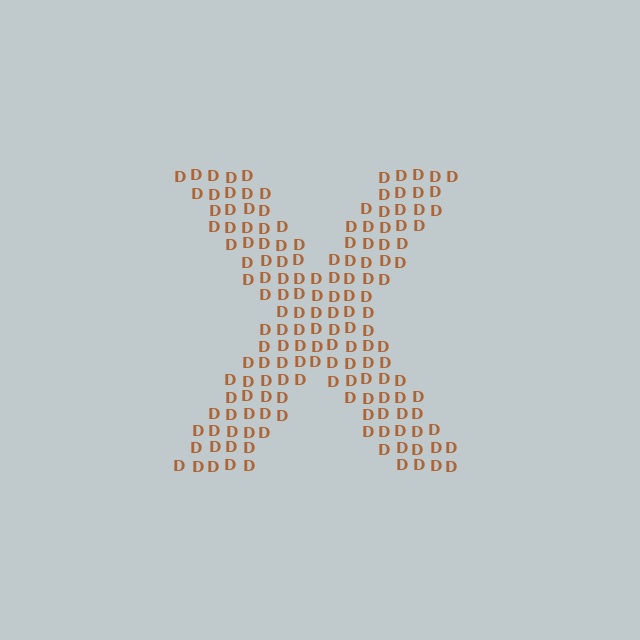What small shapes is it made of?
It is made of small letter D's.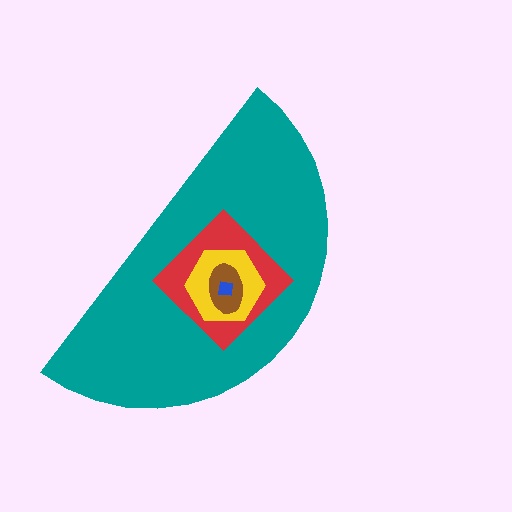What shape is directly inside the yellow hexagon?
The brown ellipse.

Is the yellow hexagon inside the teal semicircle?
Yes.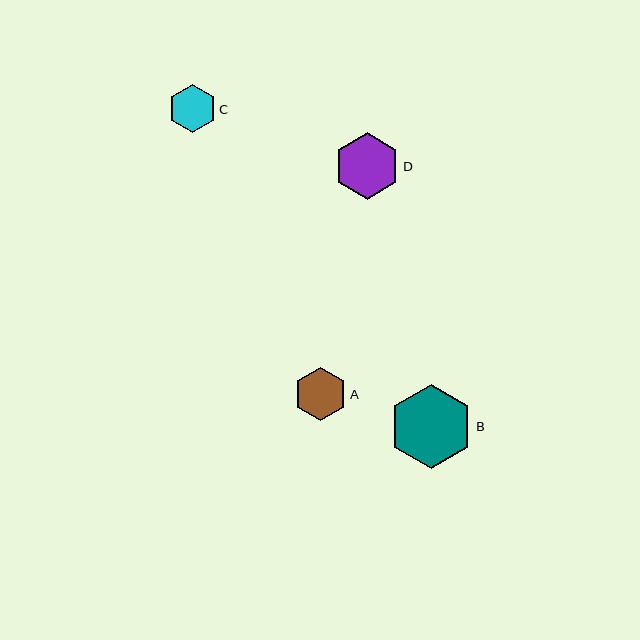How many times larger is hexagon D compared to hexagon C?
Hexagon D is approximately 1.4 times the size of hexagon C.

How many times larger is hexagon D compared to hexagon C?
Hexagon D is approximately 1.4 times the size of hexagon C.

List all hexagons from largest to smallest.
From largest to smallest: B, D, A, C.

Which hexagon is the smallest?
Hexagon C is the smallest with a size of approximately 48 pixels.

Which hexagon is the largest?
Hexagon B is the largest with a size of approximately 84 pixels.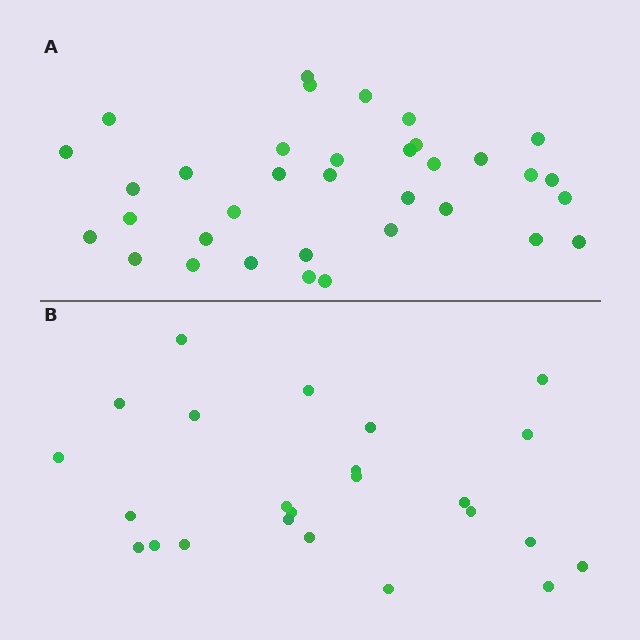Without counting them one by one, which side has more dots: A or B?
Region A (the top region) has more dots.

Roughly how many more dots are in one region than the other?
Region A has roughly 12 or so more dots than region B.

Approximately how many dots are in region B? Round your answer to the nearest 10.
About 20 dots. (The exact count is 24, which rounds to 20.)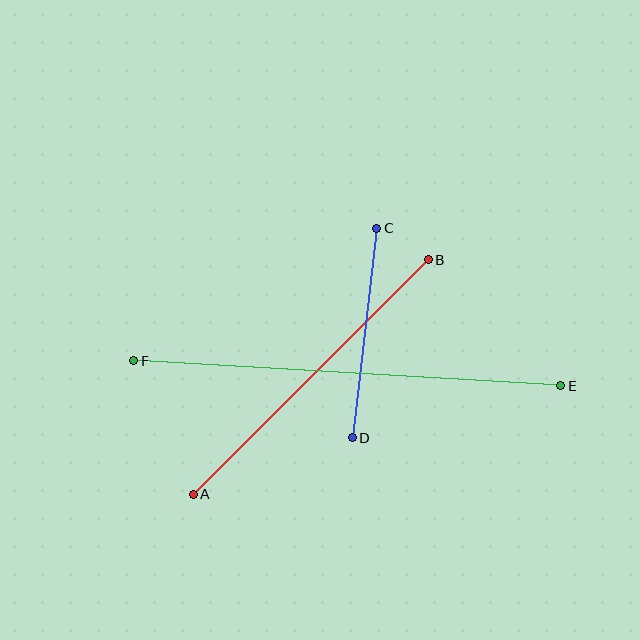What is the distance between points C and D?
The distance is approximately 211 pixels.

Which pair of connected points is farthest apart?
Points E and F are farthest apart.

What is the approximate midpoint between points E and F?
The midpoint is at approximately (347, 373) pixels.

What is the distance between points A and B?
The distance is approximately 332 pixels.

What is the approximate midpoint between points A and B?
The midpoint is at approximately (311, 377) pixels.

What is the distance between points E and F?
The distance is approximately 428 pixels.